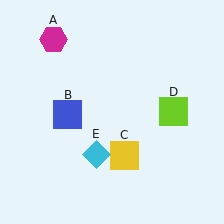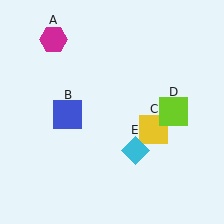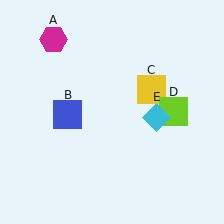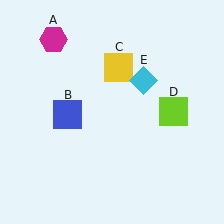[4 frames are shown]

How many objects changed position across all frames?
2 objects changed position: yellow square (object C), cyan diamond (object E).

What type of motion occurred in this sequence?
The yellow square (object C), cyan diamond (object E) rotated counterclockwise around the center of the scene.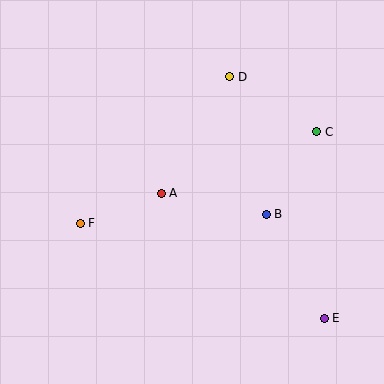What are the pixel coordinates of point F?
Point F is at (80, 223).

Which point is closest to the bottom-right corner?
Point E is closest to the bottom-right corner.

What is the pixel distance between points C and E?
The distance between C and E is 187 pixels.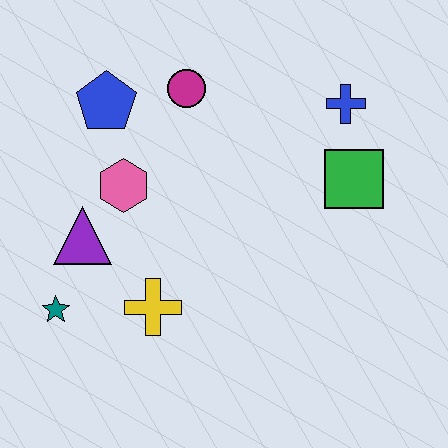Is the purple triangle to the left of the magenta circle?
Yes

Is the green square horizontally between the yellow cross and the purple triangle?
No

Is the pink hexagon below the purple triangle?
No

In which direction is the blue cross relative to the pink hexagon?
The blue cross is to the right of the pink hexagon.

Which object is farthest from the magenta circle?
The teal star is farthest from the magenta circle.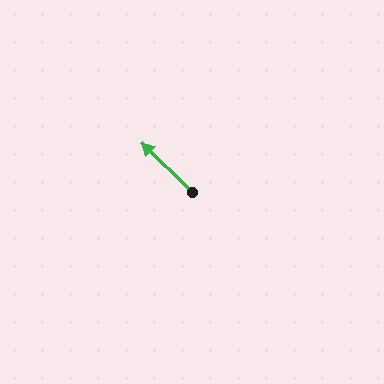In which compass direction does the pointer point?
Northwest.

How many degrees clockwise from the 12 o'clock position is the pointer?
Approximately 314 degrees.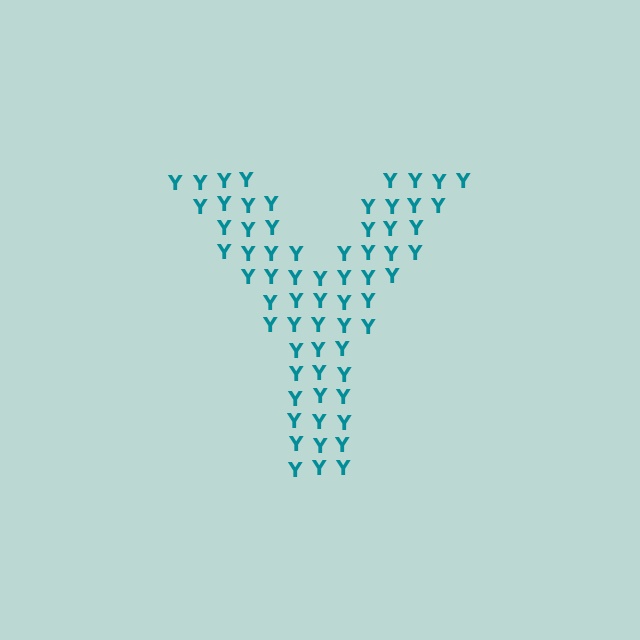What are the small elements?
The small elements are letter Y's.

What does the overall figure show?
The overall figure shows the letter Y.